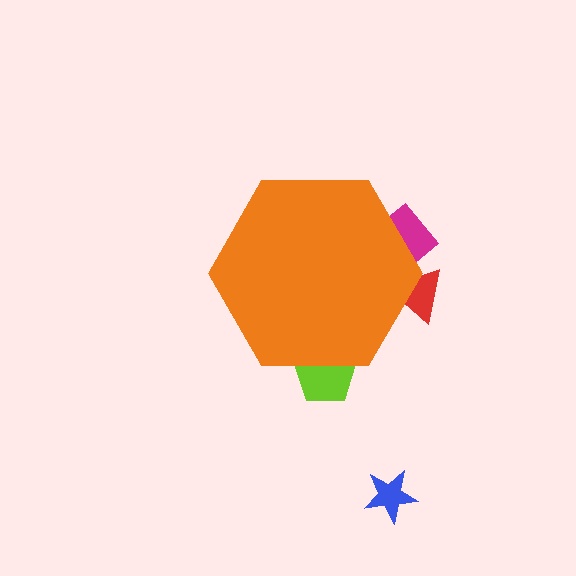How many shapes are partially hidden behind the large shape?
3 shapes are partially hidden.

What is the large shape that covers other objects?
An orange hexagon.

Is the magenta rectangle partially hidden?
Yes, the magenta rectangle is partially hidden behind the orange hexagon.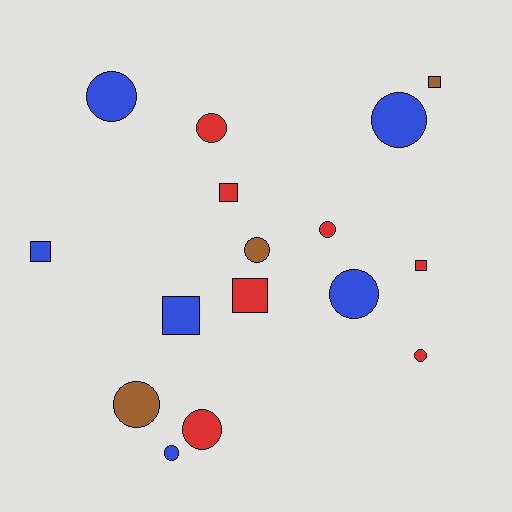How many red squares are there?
There are 3 red squares.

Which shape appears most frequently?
Circle, with 10 objects.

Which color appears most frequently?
Red, with 7 objects.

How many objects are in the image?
There are 16 objects.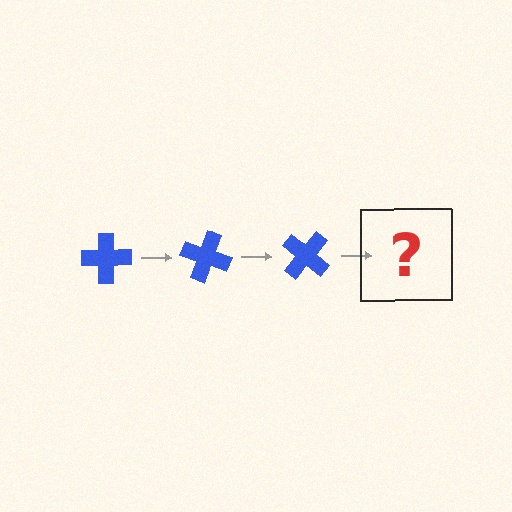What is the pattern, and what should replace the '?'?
The pattern is that the cross rotates 20 degrees each step. The '?' should be a blue cross rotated 60 degrees.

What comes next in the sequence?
The next element should be a blue cross rotated 60 degrees.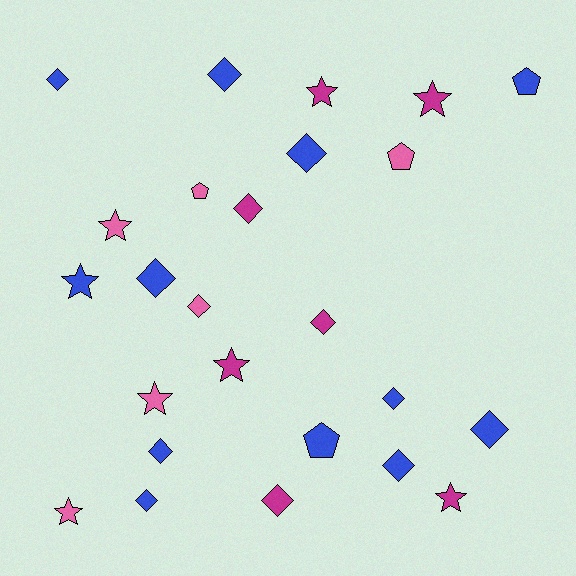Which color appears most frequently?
Blue, with 12 objects.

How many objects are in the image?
There are 25 objects.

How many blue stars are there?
There is 1 blue star.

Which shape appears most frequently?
Diamond, with 13 objects.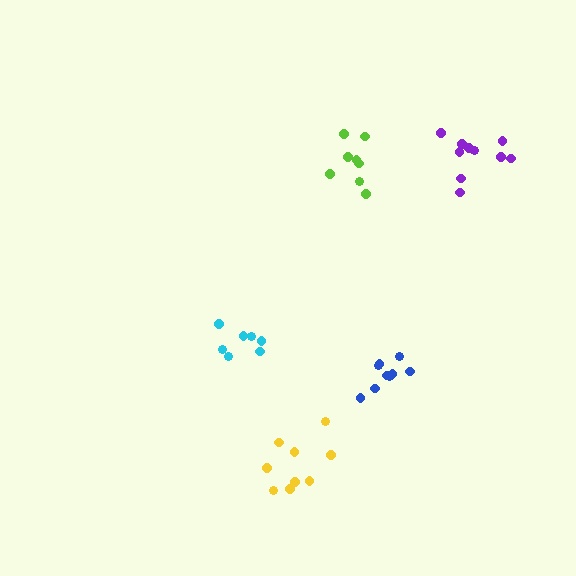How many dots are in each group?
Group 1: 7 dots, Group 2: 8 dots, Group 3: 9 dots, Group 4: 9 dots, Group 5: 10 dots (43 total).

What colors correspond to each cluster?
The clusters are colored: cyan, lime, yellow, blue, purple.